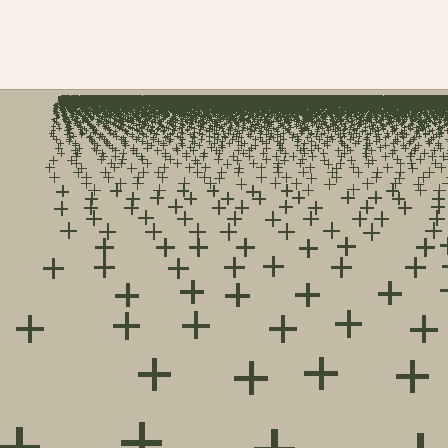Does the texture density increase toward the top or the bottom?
Density increases toward the top.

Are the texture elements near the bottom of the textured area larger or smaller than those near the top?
Larger. Near the bottom, elements are closer to the viewer and appear at a bigger on-screen size.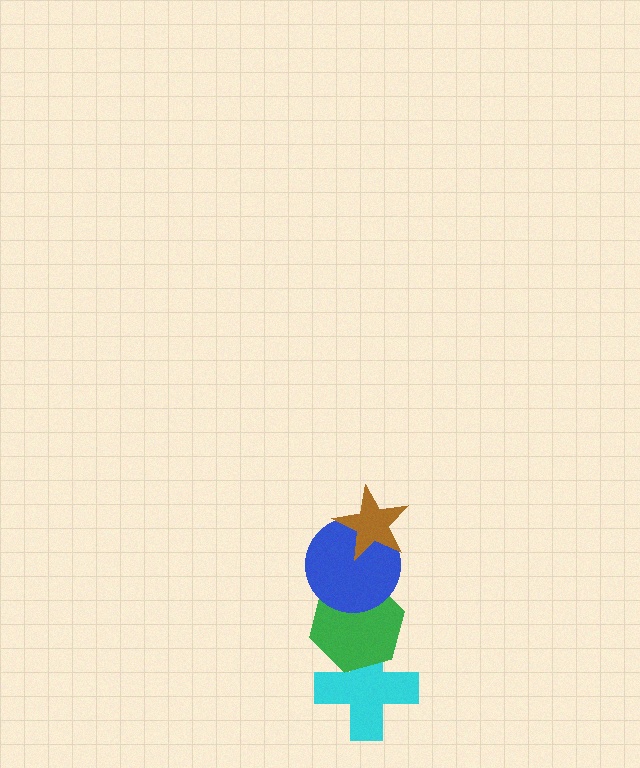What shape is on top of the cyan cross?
The green hexagon is on top of the cyan cross.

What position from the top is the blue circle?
The blue circle is 2nd from the top.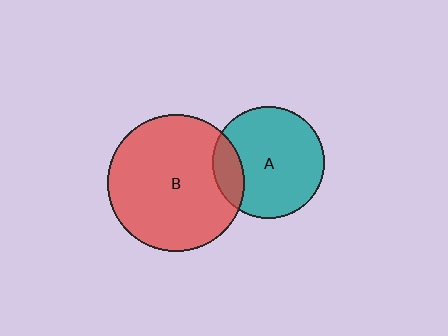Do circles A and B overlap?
Yes.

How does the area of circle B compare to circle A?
Approximately 1.5 times.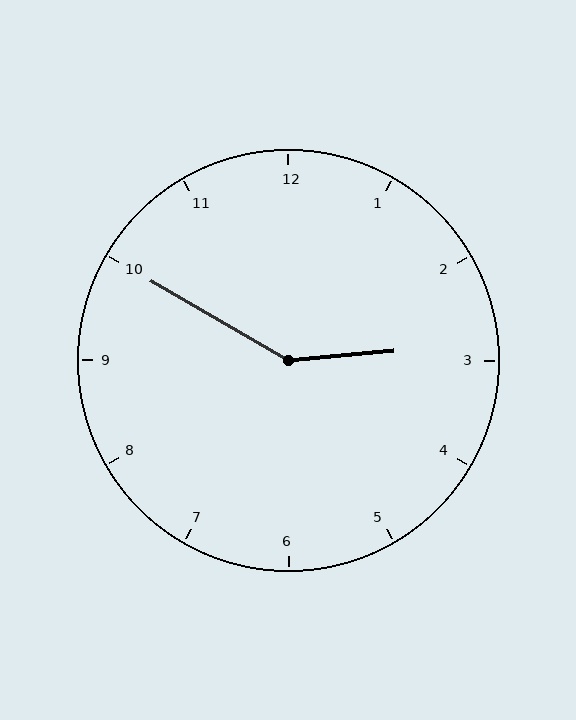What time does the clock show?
2:50.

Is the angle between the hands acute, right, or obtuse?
It is obtuse.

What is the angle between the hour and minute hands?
Approximately 145 degrees.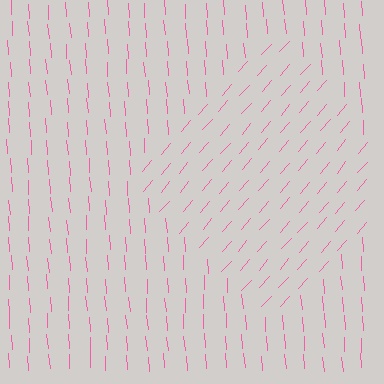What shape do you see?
I see a diamond.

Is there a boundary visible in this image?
Yes, there is a texture boundary formed by a change in line orientation.